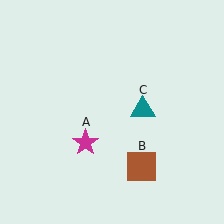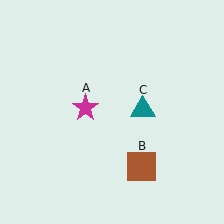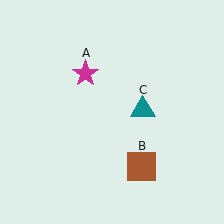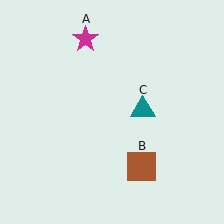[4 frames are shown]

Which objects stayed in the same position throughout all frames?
Brown square (object B) and teal triangle (object C) remained stationary.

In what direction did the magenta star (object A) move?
The magenta star (object A) moved up.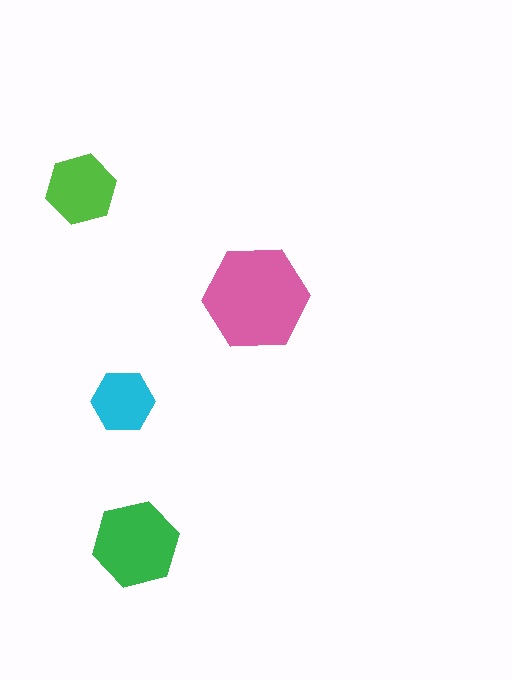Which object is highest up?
The lime hexagon is topmost.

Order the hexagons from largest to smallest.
the pink one, the green one, the lime one, the cyan one.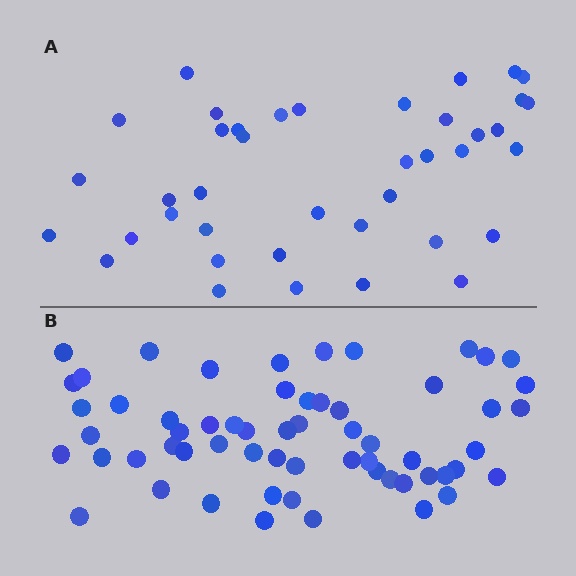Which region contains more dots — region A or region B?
Region B (the bottom region) has more dots.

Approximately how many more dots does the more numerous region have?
Region B has approximately 20 more dots than region A.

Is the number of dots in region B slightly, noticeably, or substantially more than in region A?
Region B has substantially more. The ratio is roughly 1.5 to 1.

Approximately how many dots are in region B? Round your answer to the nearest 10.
About 60 dots.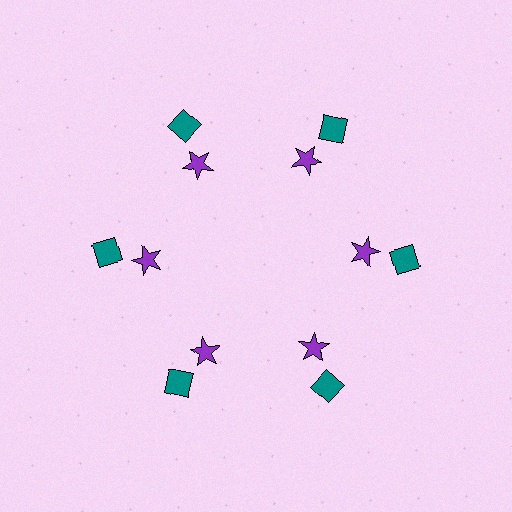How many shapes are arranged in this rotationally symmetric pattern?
There are 12 shapes, arranged in 6 groups of 2.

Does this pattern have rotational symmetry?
Yes, this pattern has 6-fold rotational symmetry. It looks the same after rotating 60 degrees around the center.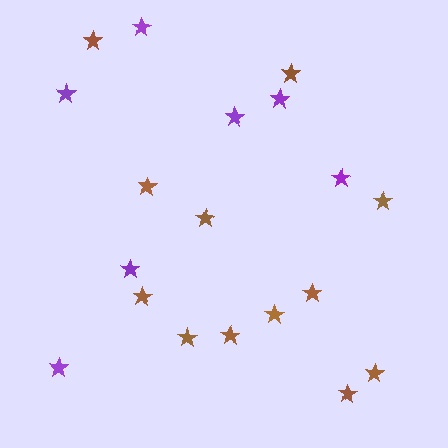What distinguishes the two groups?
There are 2 groups: one group of brown stars (12) and one group of purple stars (7).